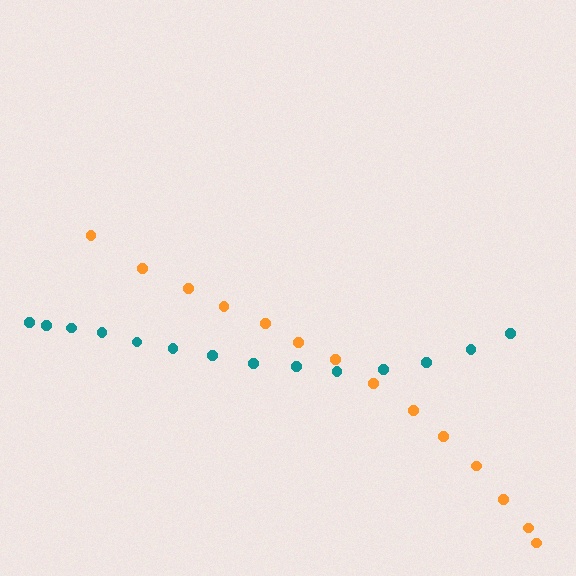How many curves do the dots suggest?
There are 2 distinct paths.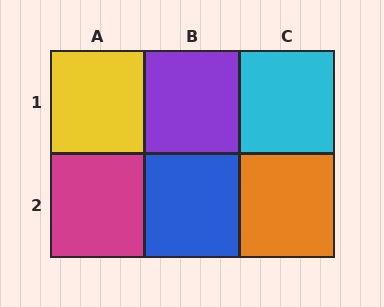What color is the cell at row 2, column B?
Blue.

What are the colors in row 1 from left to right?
Yellow, purple, cyan.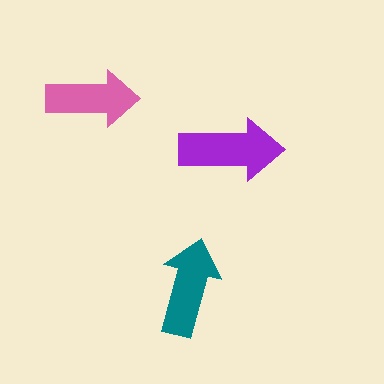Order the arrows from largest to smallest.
the purple one, the teal one, the pink one.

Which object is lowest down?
The teal arrow is bottommost.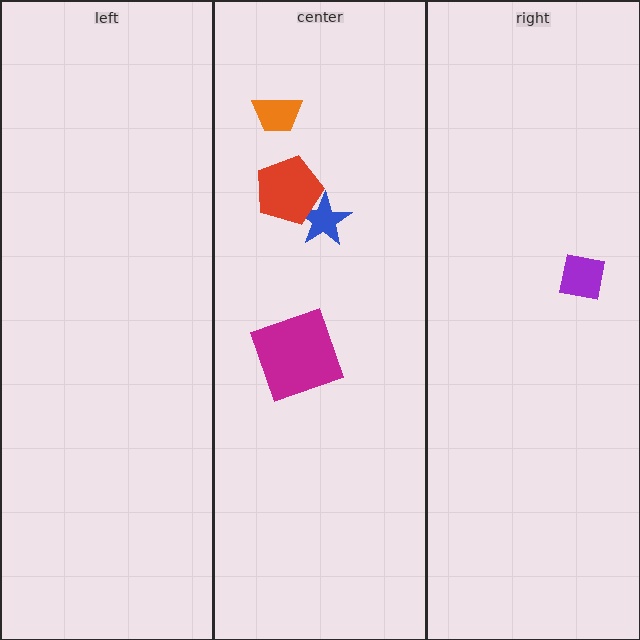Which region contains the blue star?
The center region.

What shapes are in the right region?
The purple square.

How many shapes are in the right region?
1.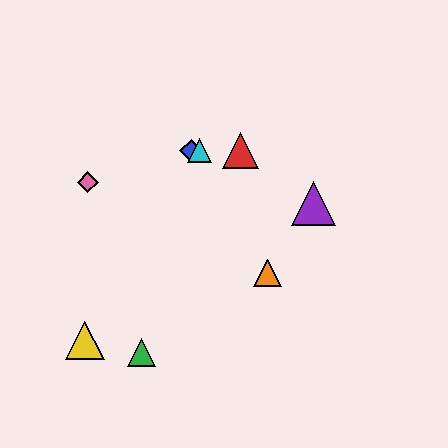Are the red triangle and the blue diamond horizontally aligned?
Yes, both are at y≈151.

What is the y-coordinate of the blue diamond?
The blue diamond is at y≈151.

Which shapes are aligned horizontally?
The red triangle, the blue diamond, the cyan triangle are aligned horizontally.